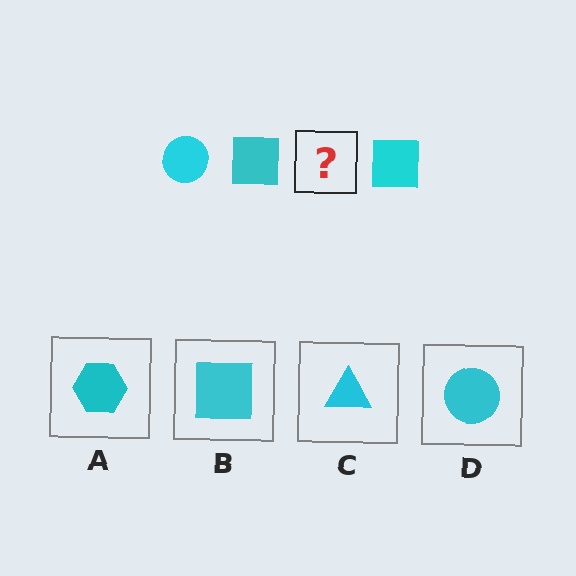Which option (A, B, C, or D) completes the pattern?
D.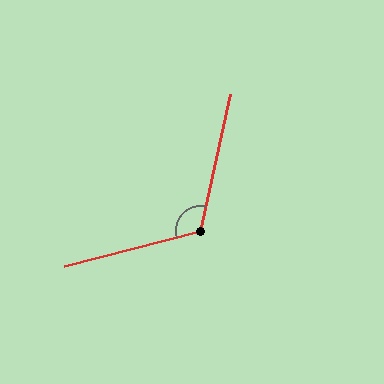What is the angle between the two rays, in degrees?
Approximately 117 degrees.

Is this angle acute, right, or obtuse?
It is obtuse.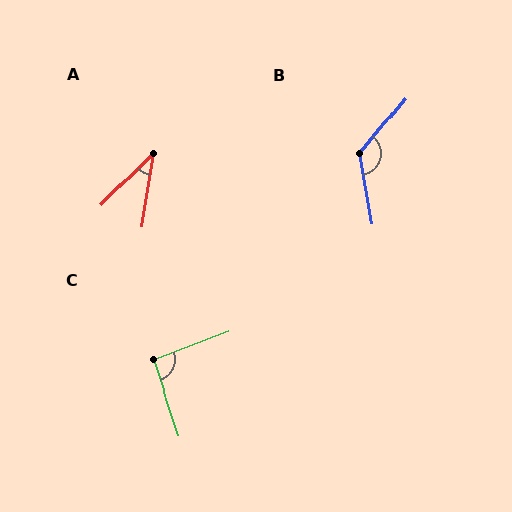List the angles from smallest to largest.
A (36°), C (92°), B (130°).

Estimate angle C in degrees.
Approximately 92 degrees.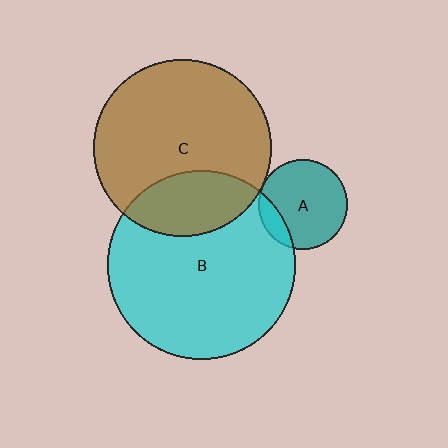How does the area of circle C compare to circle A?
Approximately 3.9 times.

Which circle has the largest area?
Circle B (cyan).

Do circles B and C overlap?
Yes.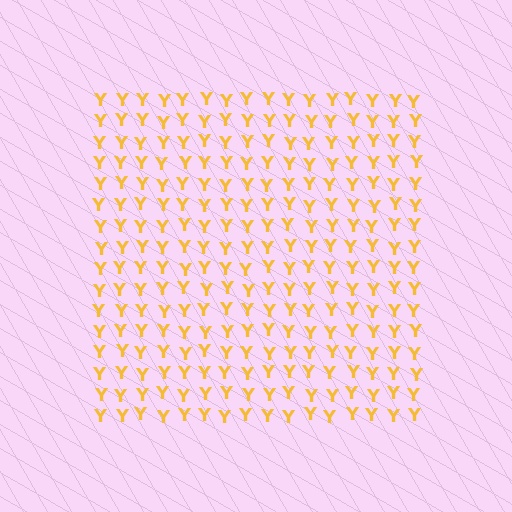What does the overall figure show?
The overall figure shows a square.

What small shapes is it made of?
It is made of small letter Y's.